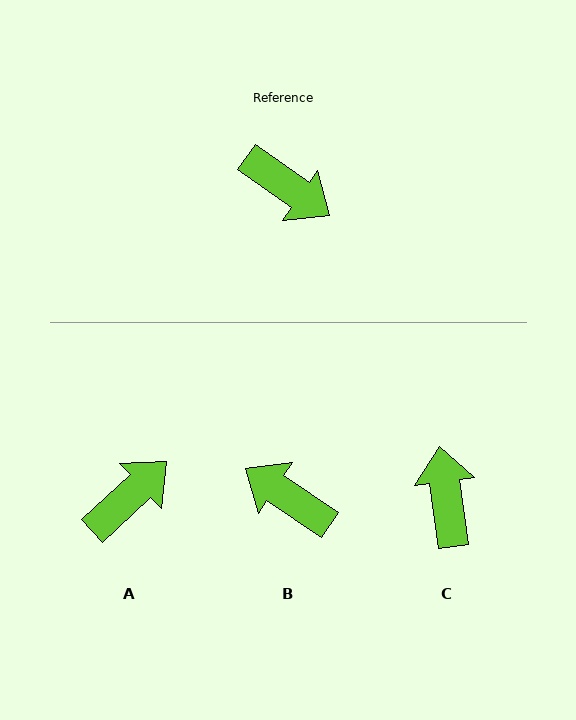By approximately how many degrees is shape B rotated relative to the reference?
Approximately 179 degrees clockwise.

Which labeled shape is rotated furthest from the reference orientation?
B, about 179 degrees away.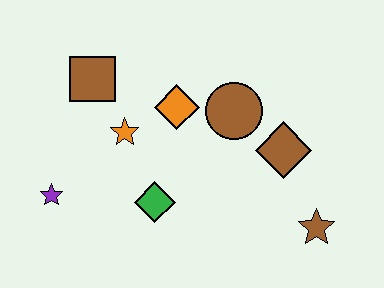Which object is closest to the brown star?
The brown diamond is closest to the brown star.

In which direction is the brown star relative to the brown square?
The brown star is to the right of the brown square.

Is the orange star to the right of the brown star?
No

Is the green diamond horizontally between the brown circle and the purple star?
Yes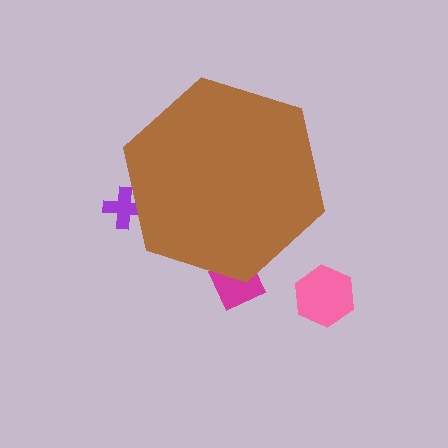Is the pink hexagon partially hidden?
No, the pink hexagon is fully visible.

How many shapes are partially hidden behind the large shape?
2 shapes are partially hidden.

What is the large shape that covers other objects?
A brown hexagon.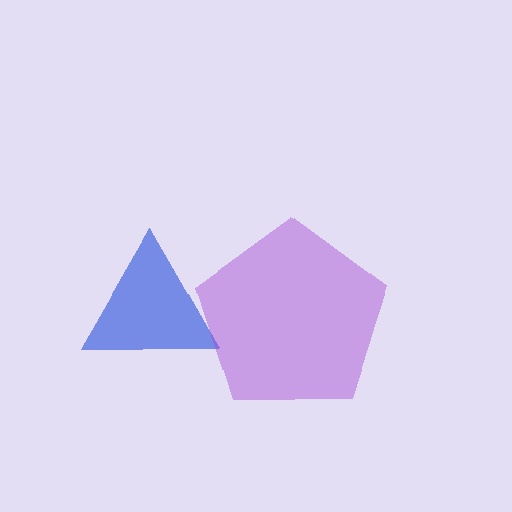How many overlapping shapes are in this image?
There are 2 overlapping shapes in the image.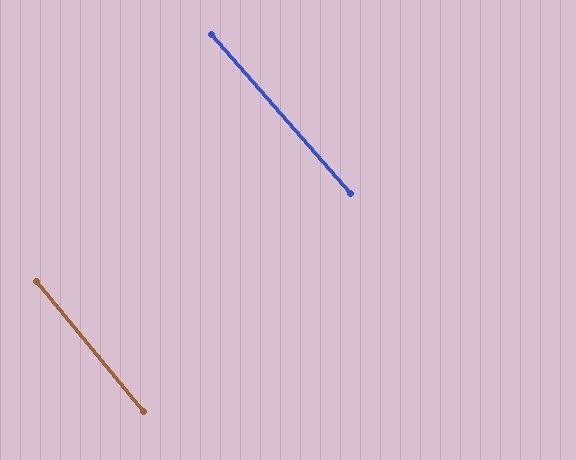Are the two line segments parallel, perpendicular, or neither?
Parallel — their directions differ by only 1.9°.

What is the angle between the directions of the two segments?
Approximately 2 degrees.